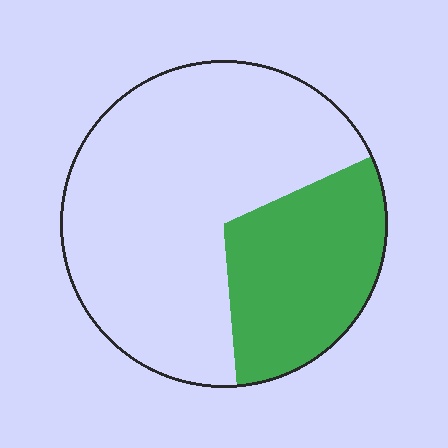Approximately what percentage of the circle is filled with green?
Approximately 30%.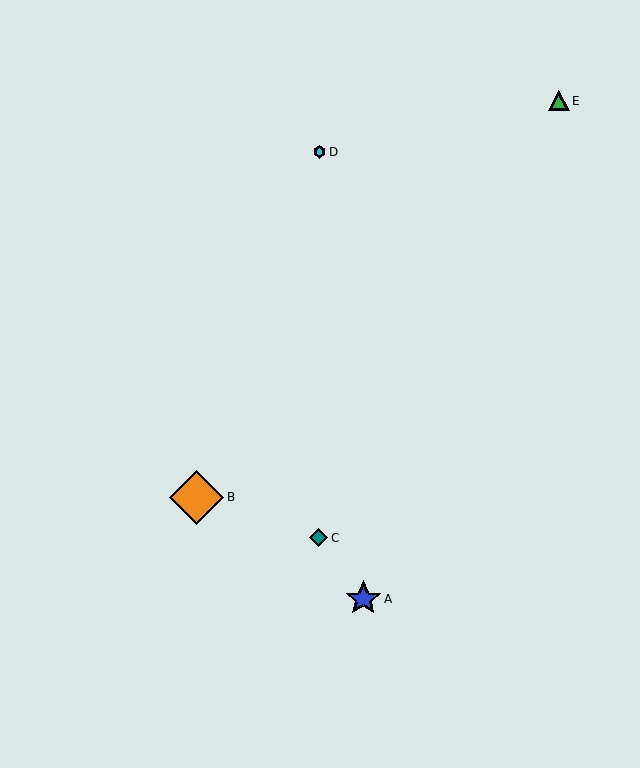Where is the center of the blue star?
The center of the blue star is at (363, 599).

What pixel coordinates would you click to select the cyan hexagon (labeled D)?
Click at (320, 152) to select the cyan hexagon D.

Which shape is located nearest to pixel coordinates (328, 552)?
The teal diamond (labeled C) at (319, 538) is nearest to that location.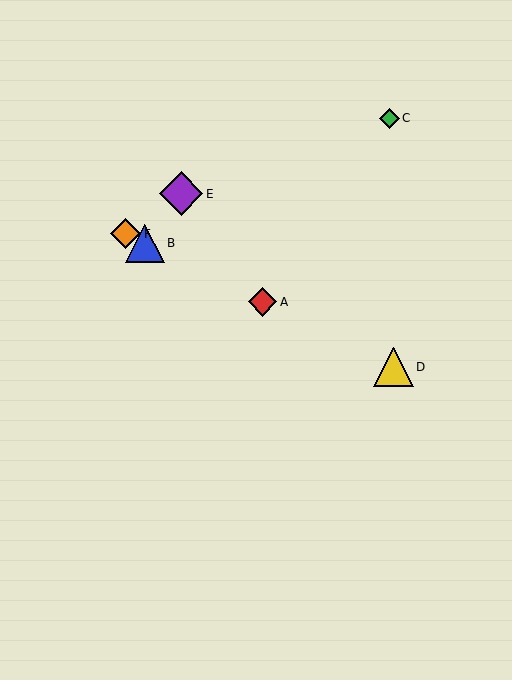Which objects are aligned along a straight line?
Objects A, B, D, F are aligned along a straight line.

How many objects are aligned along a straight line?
4 objects (A, B, D, F) are aligned along a straight line.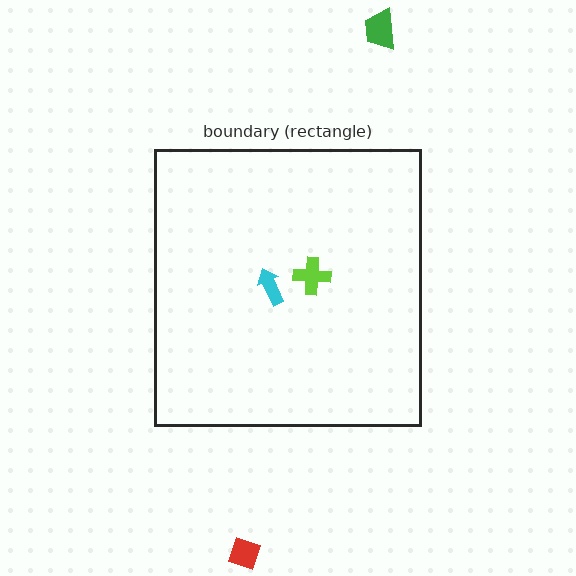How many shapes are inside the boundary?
2 inside, 2 outside.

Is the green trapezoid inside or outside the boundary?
Outside.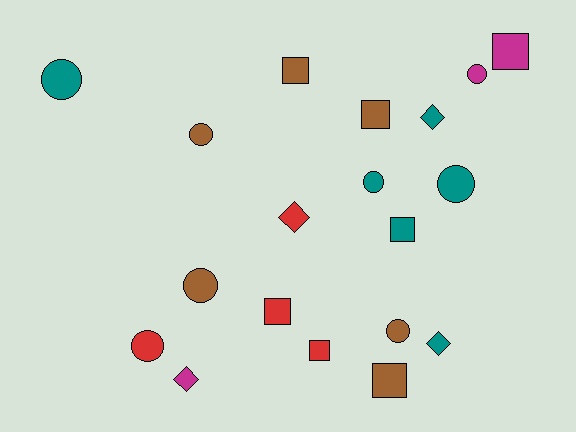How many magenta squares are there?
There is 1 magenta square.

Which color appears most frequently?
Brown, with 6 objects.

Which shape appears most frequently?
Circle, with 8 objects.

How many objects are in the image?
There are 19 objects.